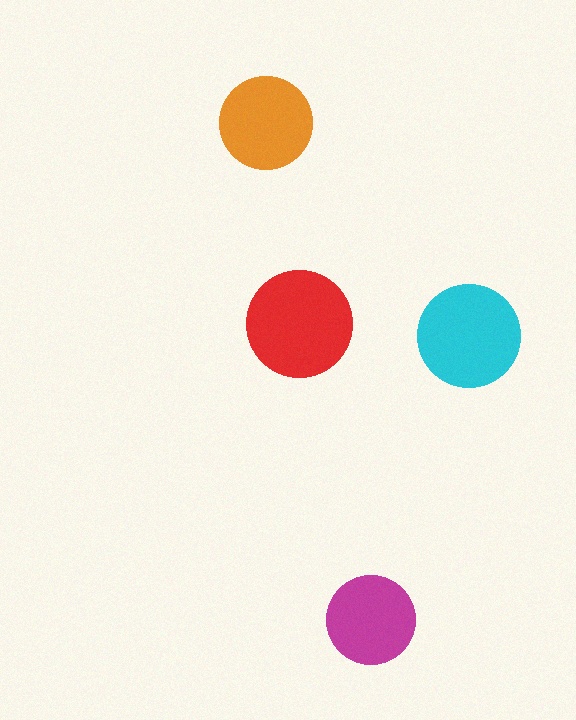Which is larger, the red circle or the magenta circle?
The red one.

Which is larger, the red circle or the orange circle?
The red one.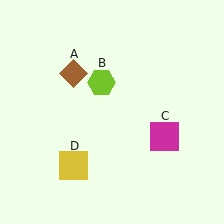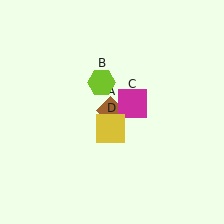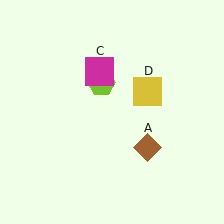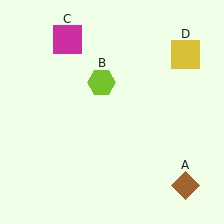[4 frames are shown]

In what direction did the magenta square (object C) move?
The magenta square (object C) moved up and to the left.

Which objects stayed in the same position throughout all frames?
Lime hexagon (object B) remained stationary.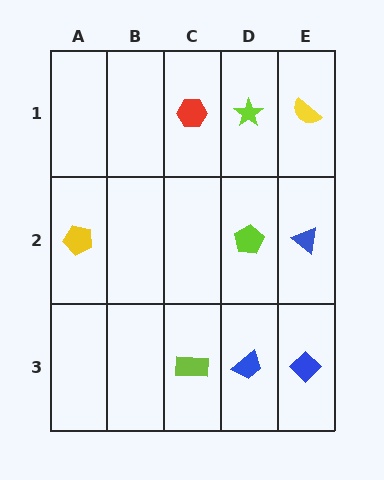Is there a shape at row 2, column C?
No, that cell is empty.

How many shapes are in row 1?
3 shapes.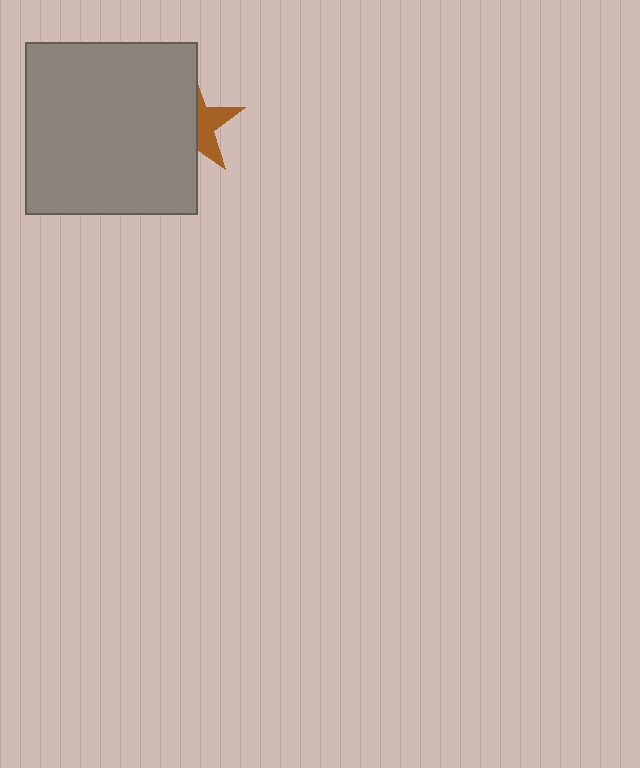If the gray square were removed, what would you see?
You would see the complete brown star.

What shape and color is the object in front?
The object in front is a gray square.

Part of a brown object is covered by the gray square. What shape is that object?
It is a star.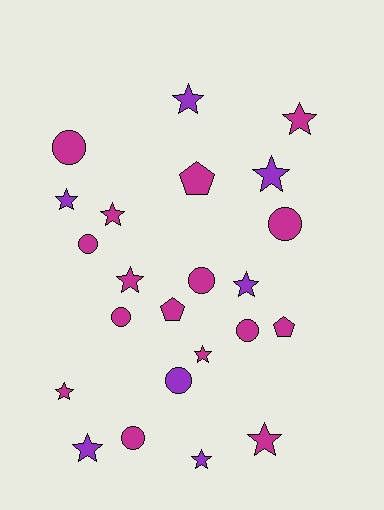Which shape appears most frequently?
Star, with 12 objects.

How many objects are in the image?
There are 23 objects.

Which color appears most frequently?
Magenta, with 16 objects.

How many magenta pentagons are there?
There are 3 magenta pentagons.